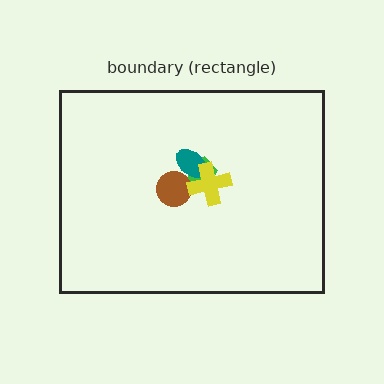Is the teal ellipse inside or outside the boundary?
Inside.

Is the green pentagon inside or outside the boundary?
Inside.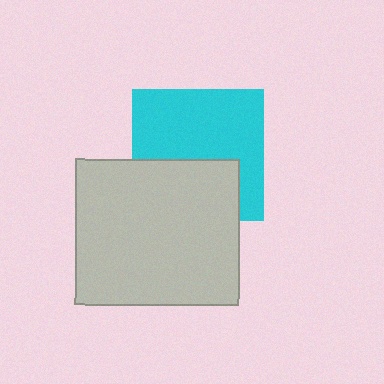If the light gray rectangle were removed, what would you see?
You would see the complete cyan square.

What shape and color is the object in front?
The object in front is a light gray rectangle.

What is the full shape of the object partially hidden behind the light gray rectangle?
The partially hidden object is a cyan square.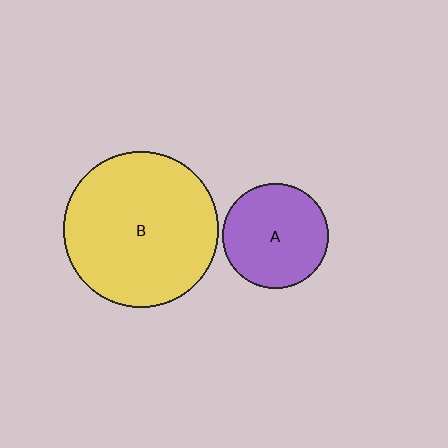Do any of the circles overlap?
No, none of the circles overlap.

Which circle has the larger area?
Circle B (yellow).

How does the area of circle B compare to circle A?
Approximately 2.2 times.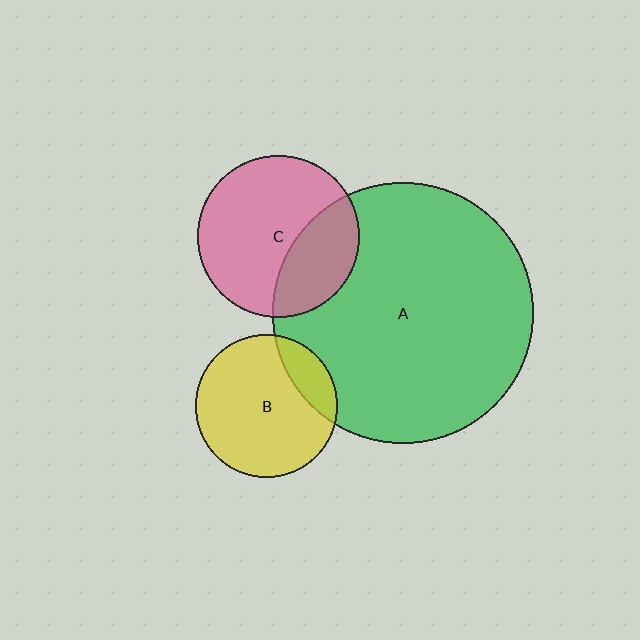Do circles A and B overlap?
Yes.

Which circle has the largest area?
Circle A (green).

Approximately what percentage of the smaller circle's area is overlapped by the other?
Approximately 15%.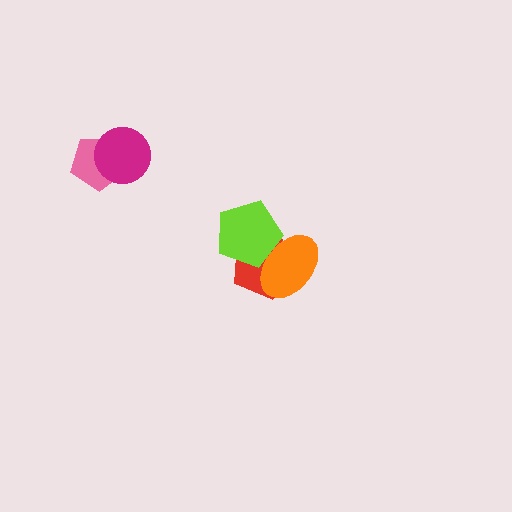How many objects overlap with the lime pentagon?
2 objects overlap with the lime pentagon.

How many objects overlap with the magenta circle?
1 object overlaps with the magenta circle.